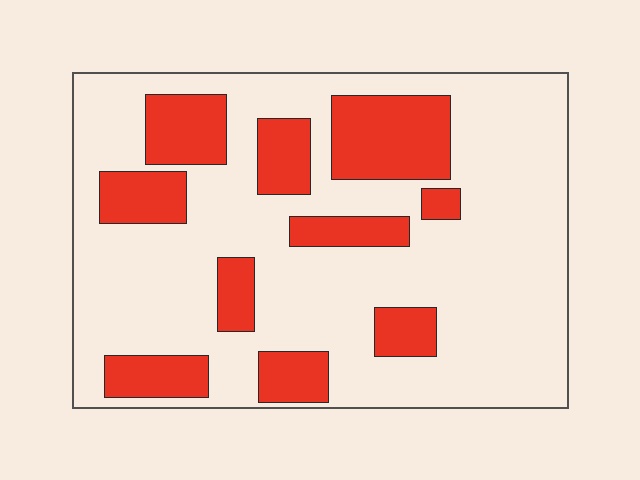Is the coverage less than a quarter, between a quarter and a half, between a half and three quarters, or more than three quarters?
Between a quarter and a half.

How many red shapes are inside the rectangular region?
10.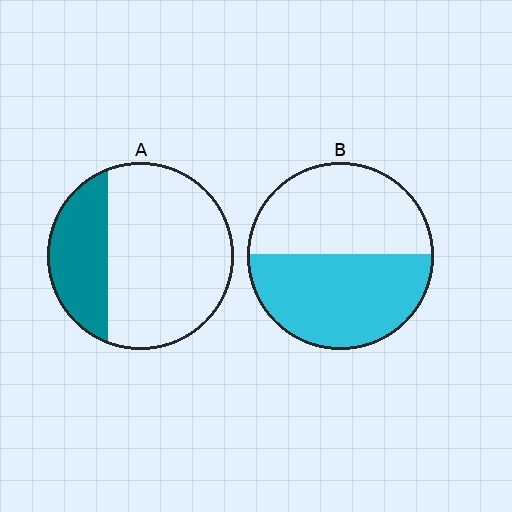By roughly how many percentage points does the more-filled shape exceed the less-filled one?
By roughly 25 percentage points (B over A).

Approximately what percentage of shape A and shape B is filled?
A is approximately 30% and B is approximately 50%.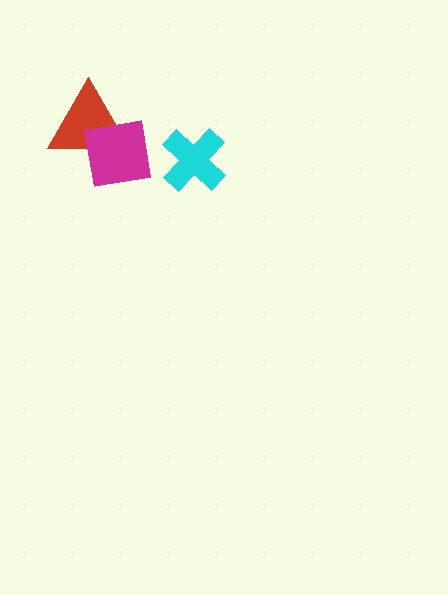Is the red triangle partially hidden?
Yes, it is partially covered by another shape.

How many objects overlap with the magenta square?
1 object overlaps with the magenta square.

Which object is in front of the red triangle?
The magenta square is in front of the red triangle.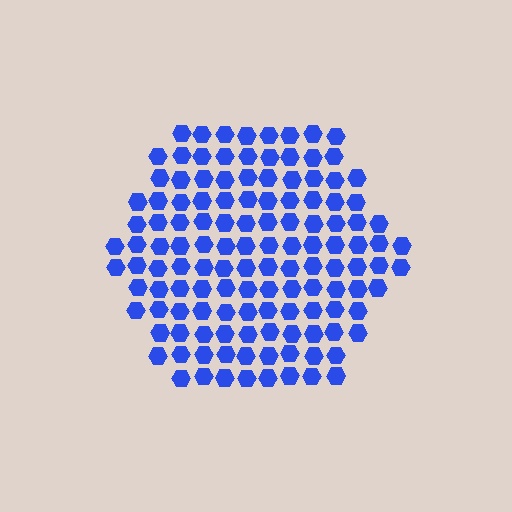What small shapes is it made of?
It is made of small hexagons.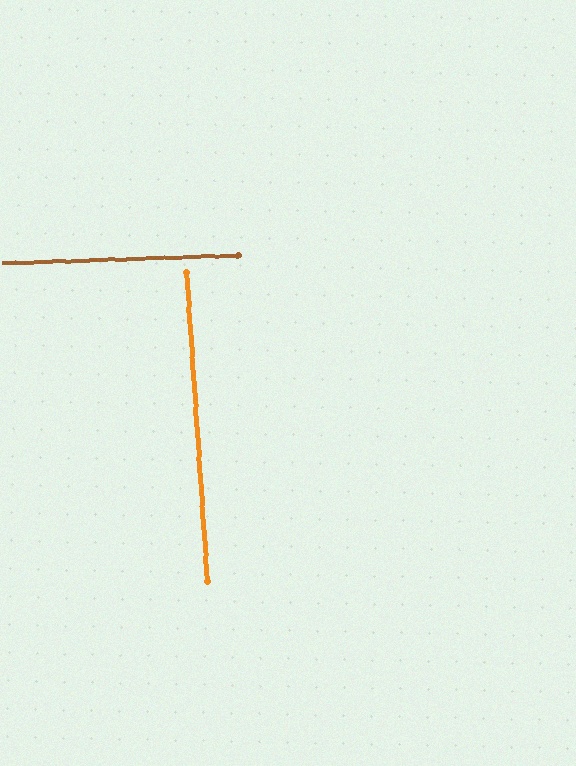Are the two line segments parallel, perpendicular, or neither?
Perpendicular — they meet at approximately 88°.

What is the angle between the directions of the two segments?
Approximately 88 degrees.